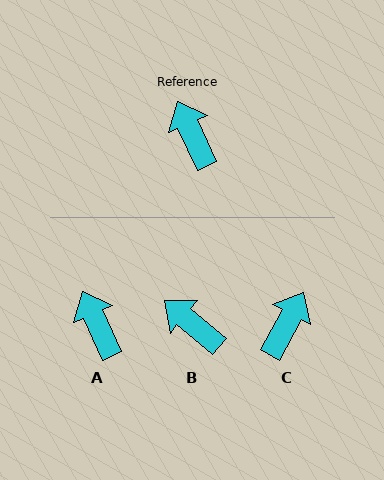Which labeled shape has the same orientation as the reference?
A.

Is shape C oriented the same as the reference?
No, it is off by about 53 degrees.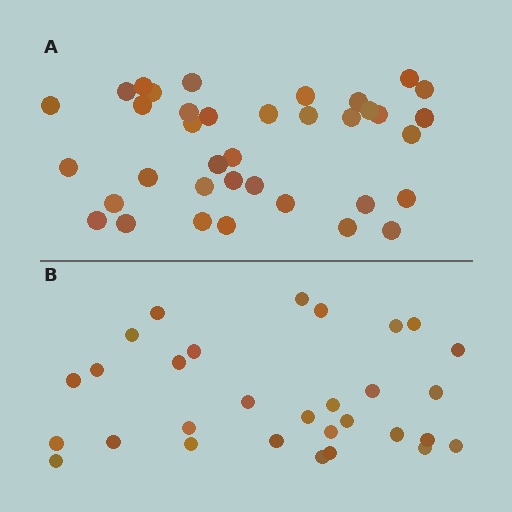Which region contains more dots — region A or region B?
Region A (the top region) has more dots.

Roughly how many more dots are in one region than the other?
Region A has roughly 8 or so more dots than region B.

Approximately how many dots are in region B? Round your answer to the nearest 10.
About 30 dots.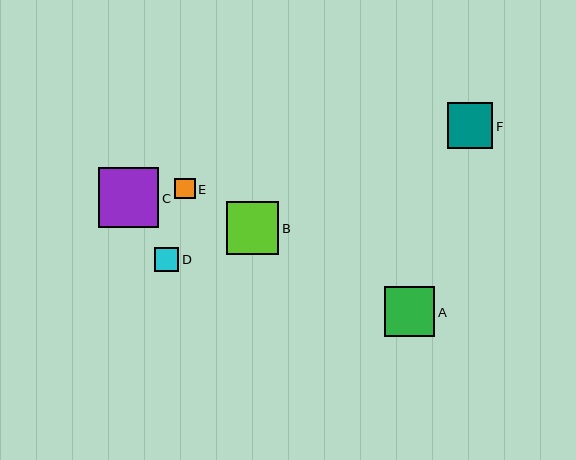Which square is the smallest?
Square E is the smallest with a size of approximately 21 pixels.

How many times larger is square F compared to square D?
Square F is approximately 1.9 times the size of square D.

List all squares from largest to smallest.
From largest to smallest: C, B, A, F, D, E.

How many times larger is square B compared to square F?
Square B is approximately 1.2 times the size of square F.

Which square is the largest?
Square C is the largest with a size of approximately 60 pixels.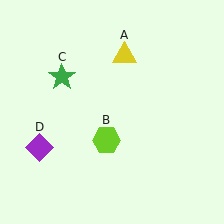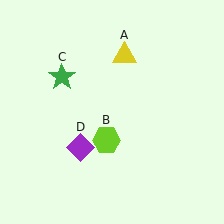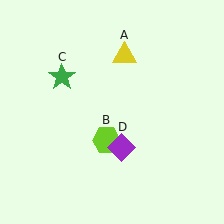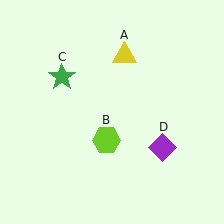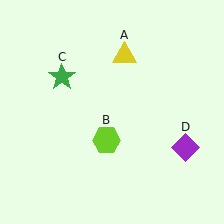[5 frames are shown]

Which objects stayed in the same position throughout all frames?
Yellow triangle (object A) and lime hexagon (object B) and green star (object C) remained stationary.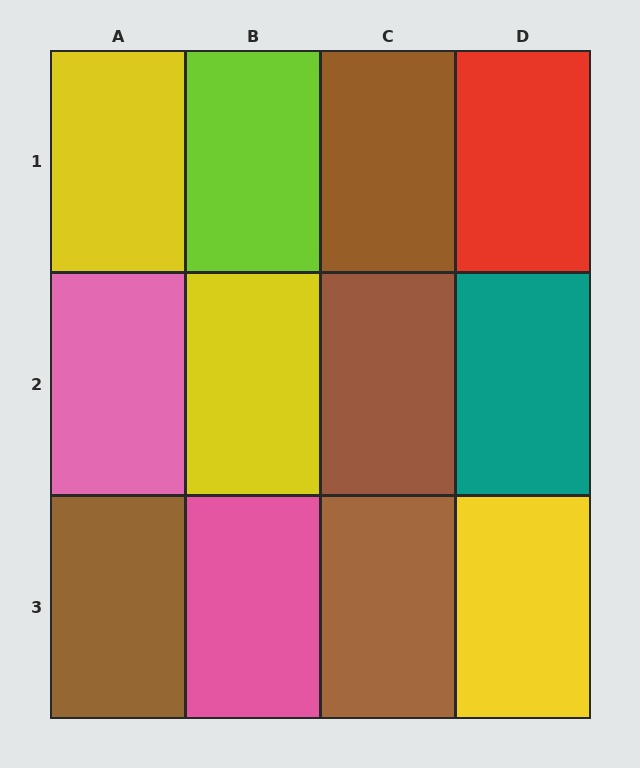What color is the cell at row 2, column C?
Brown.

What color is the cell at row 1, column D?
Red.